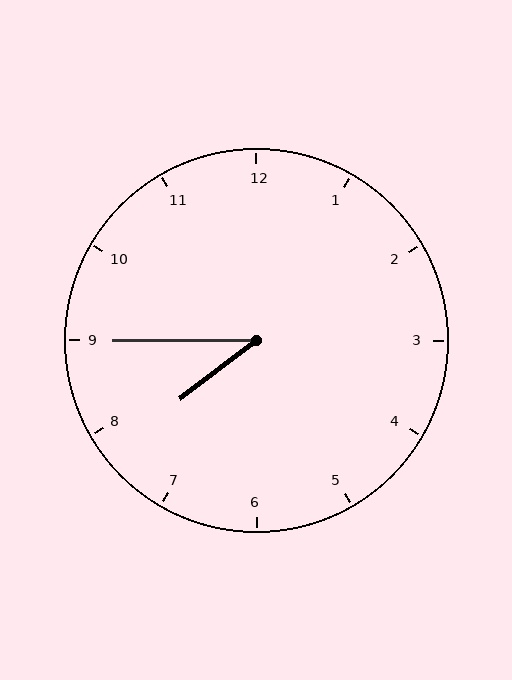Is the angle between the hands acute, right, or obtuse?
It is acute.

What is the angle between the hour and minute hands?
Approximately 38 degrees.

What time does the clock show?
7:45.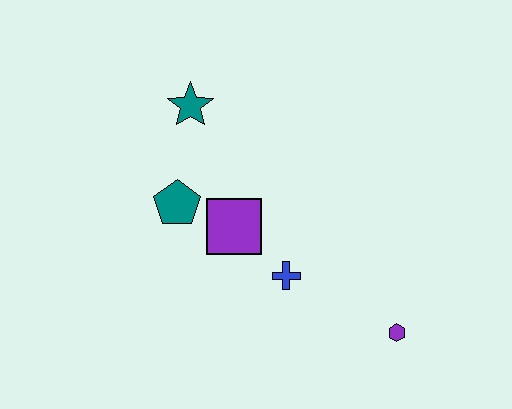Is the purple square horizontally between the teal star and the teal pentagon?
No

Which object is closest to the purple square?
The teal pentagon is closest to the purple square.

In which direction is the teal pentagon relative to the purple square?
The teal pentagon is to the left of the purple square.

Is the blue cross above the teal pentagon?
No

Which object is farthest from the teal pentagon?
The purple hexagon is farthest from the teal pentagon.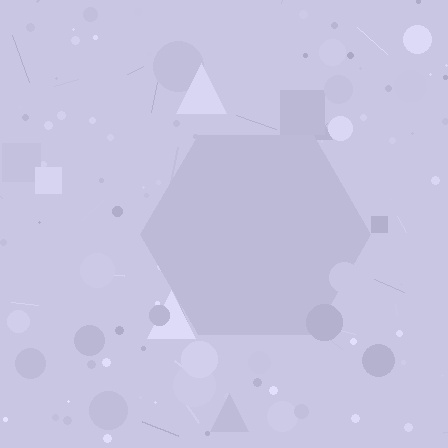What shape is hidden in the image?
A hexagon is hidden in the image.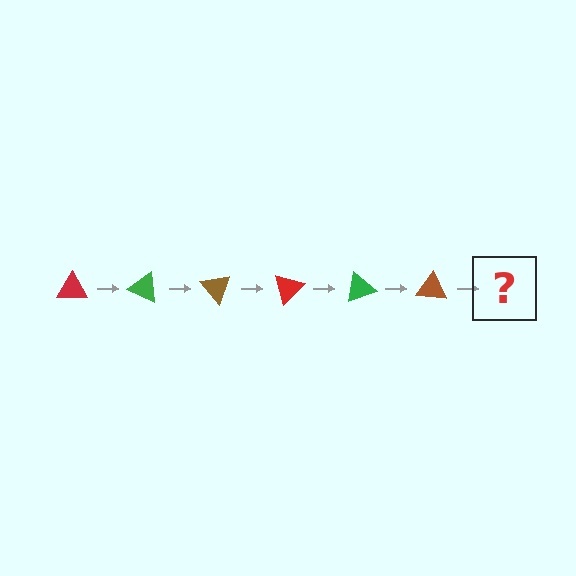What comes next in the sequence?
The next element should be a red triangle, rotated 150 degrees from the start.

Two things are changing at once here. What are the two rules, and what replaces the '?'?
The two rules are that it rotates 25 degrees each step and the color cycles through red, green, and brown. The '?' should be a red triangle, rotated 150 degrees from the start.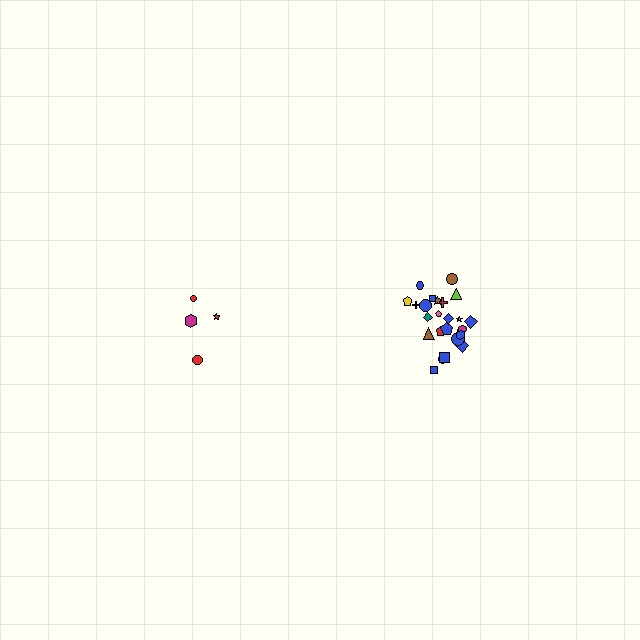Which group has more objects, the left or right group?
The right group.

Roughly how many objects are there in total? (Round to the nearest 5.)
Roughly 30 objects in total.